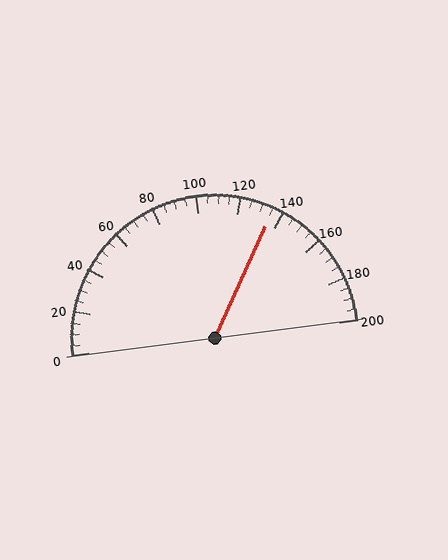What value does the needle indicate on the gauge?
The needle indicates approximately 135.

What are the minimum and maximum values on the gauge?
The gauge ranges from 0 to 200.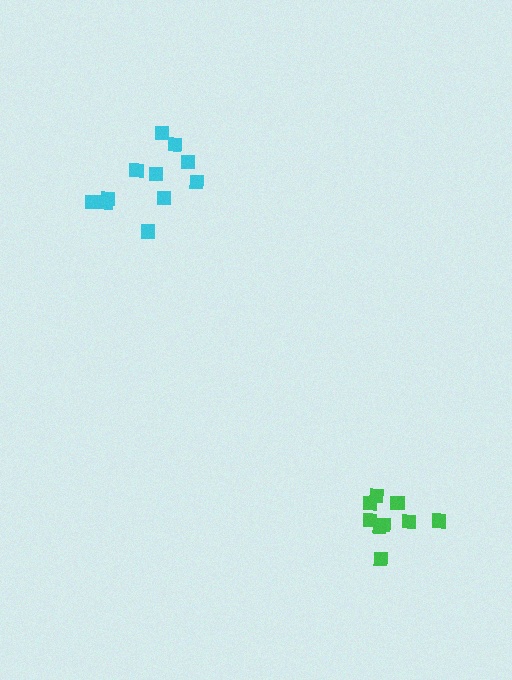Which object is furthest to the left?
The cyan cluster is leftmost.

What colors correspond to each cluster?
The clusters are colored: cyan, green.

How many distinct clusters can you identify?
There are 2 distinct clusters.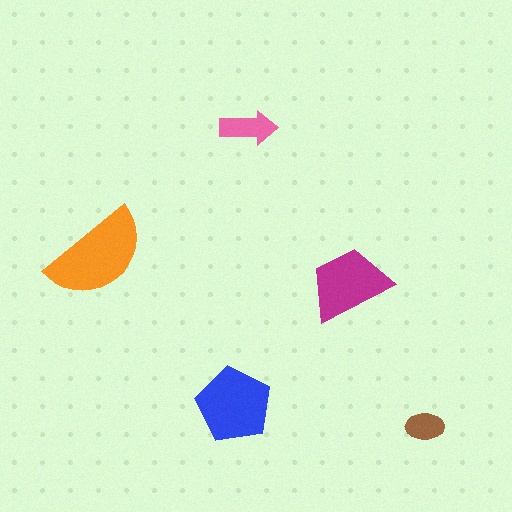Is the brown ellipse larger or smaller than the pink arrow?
Smaller.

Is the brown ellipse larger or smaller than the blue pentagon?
Smaller.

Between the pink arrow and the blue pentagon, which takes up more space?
The blue pentagon.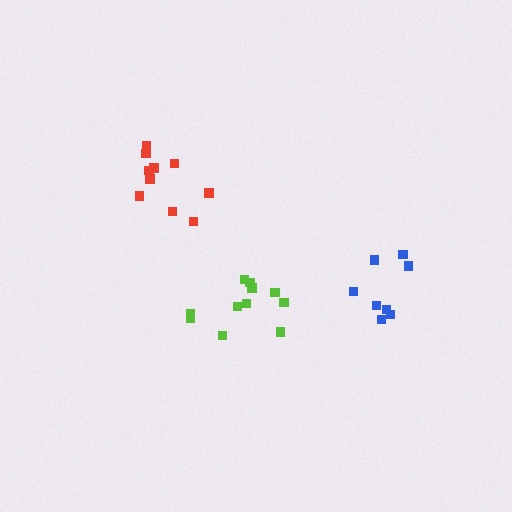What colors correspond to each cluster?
The clusters are colored: red, blue, lime.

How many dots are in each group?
Group 1: 10 dots, Group 2: 8 dots, Group 3: 11 dots (29 total).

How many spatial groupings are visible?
There are 3 spatial groupings.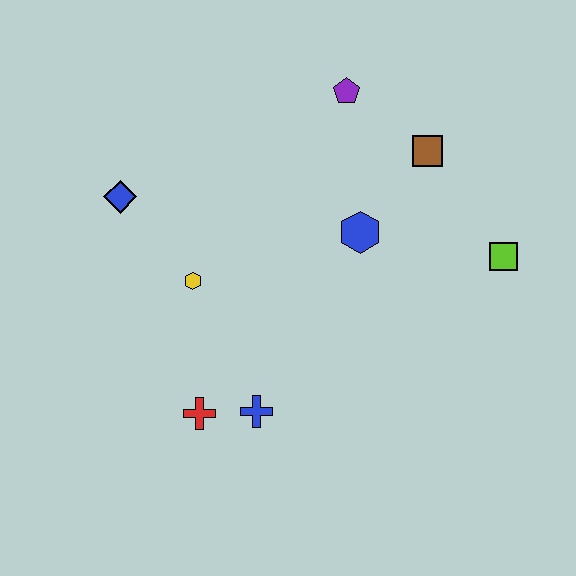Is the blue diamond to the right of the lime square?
No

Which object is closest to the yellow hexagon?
The blue diamond is closest to the yellow hexagon.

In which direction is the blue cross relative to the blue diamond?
The blue cross is below the blue diamond.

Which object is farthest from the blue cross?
The purple pentagon is farthest from the blue cross.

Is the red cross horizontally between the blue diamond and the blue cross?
Yes